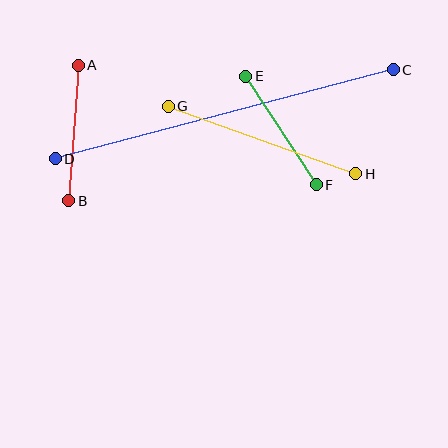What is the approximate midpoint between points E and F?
The midpoint is at approximately (281, 130) pixels.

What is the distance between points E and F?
The distance is approximately 129 pixels.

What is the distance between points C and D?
The distance is approximately 350 pixels.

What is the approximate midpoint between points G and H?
The midpoint is at approximately (262, 140) pixels.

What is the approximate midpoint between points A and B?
The midpoint is at approximately (73, 133) pixels.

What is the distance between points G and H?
The distance is approximately 199 pixels.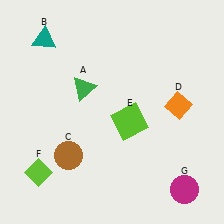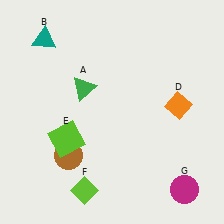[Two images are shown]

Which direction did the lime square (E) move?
The lime square (E) moved left.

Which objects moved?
The objects that moved are: the lime square (E), the lime diamond (F).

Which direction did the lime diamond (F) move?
The lime diamond (F) moved right.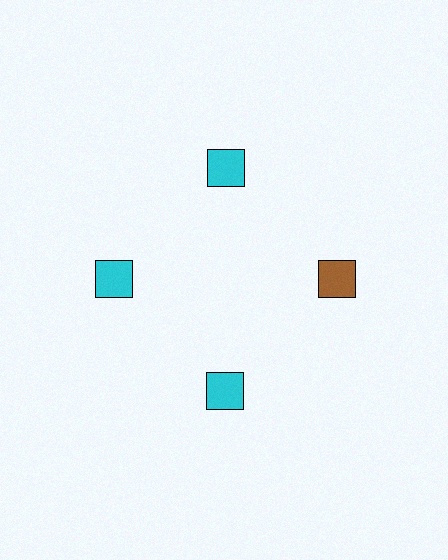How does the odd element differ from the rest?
It has a different color: brown instead of cyan.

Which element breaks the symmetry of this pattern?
The brown square at roughly the 3 o'clock position breaks the symmetry. All other shapes are cyan squares.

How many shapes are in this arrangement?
There are 4 shapes arranged in a ring pattern.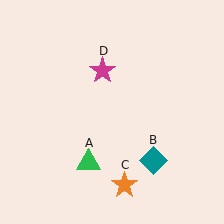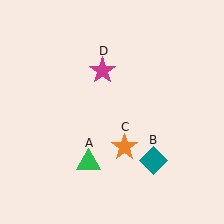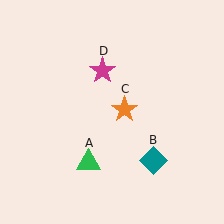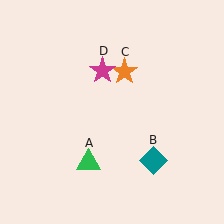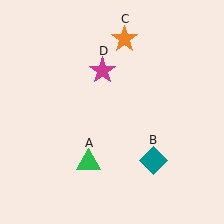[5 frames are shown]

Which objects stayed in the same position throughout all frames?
Green triangle (object A) and teal diamond (object B) and magenta star (object D) remained stationary.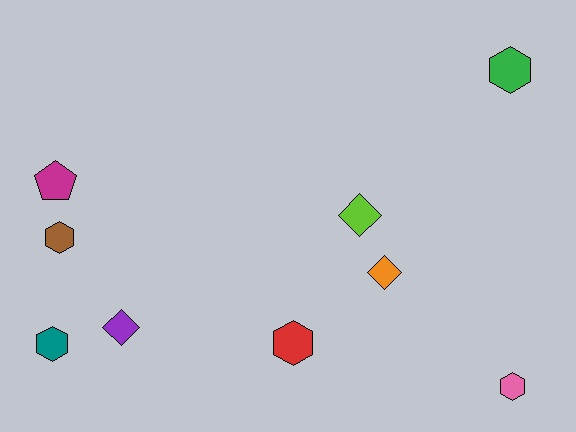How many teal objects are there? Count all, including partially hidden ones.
There is 1 teal object.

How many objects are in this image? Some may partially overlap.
There are 9 objects.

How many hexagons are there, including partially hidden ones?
There are 5 hexagons.